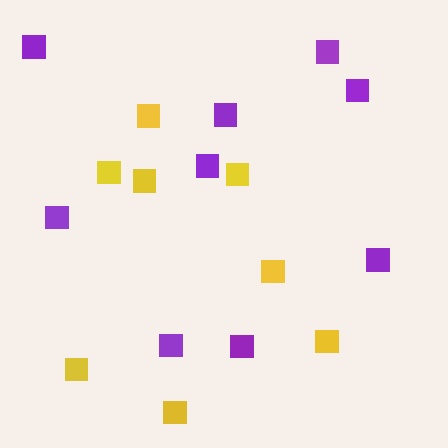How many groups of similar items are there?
There are 2 groups: one group of yellow squares (8) and one group of purple squares (9).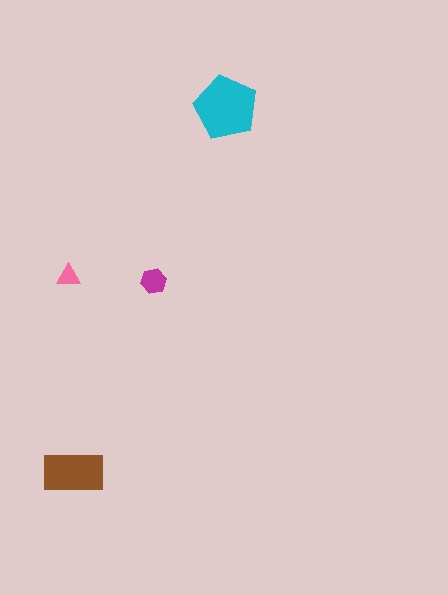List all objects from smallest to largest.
The pink triangle, the magenta hexagon, the brown rectangle, the cyan pentagon.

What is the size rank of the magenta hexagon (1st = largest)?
3rd.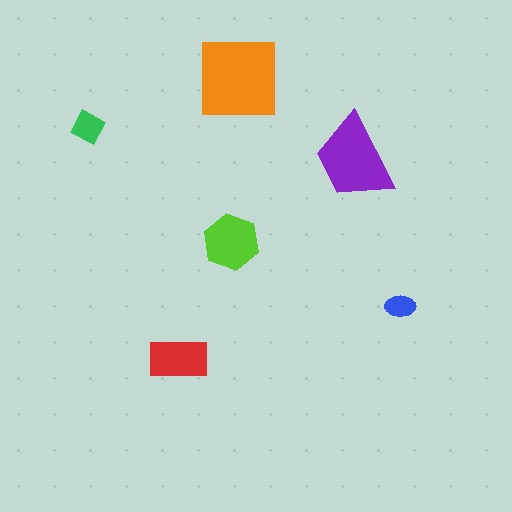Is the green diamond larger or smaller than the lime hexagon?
Smaller.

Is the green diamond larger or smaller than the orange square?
Smaller.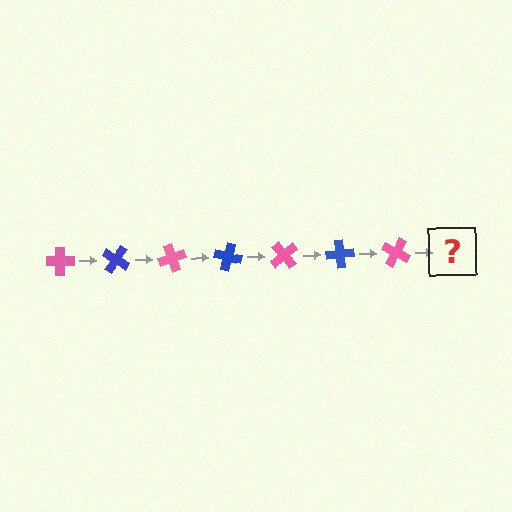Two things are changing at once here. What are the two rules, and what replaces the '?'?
The two rules are that it rotates 35 degrees each step and the color cycles through pink and blue. The '?' should be a blue cross, rotated 245 degrees from the start.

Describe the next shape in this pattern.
It should be a blue cross, rotated 245 degrees from the start.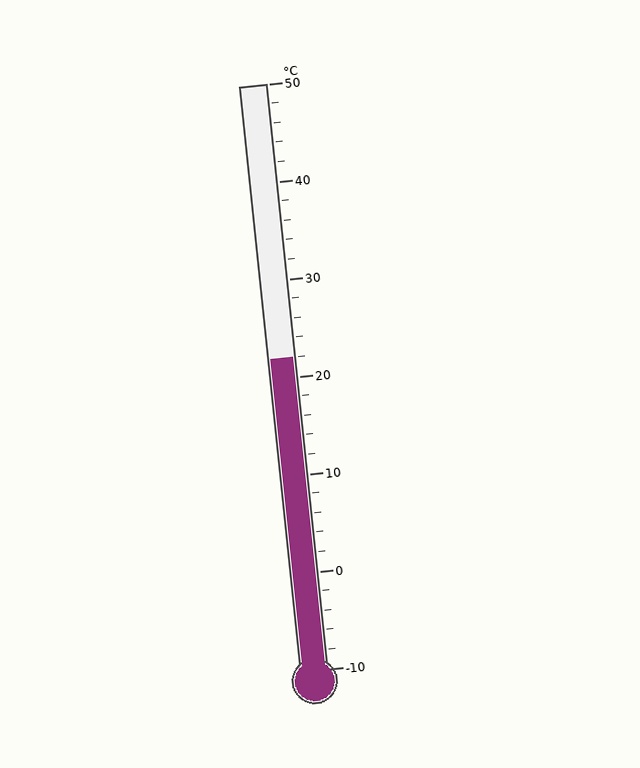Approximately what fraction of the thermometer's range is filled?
The thermometer is filled to approximately 55% of its range.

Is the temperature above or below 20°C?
The temperature is above 20°C.